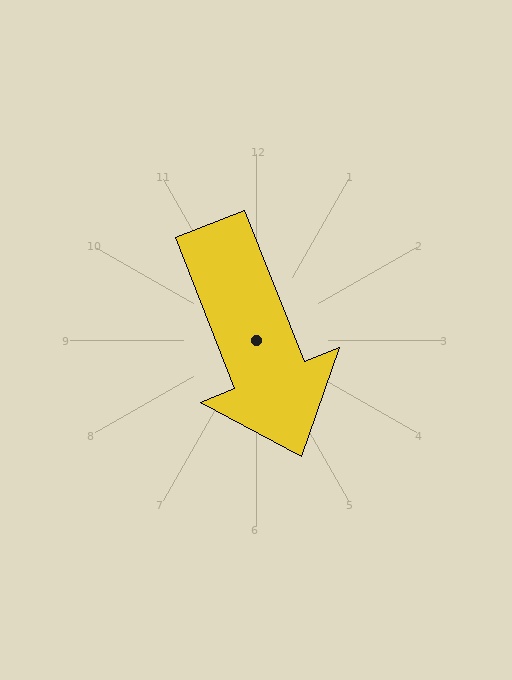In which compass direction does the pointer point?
South.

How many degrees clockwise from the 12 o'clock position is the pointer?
Approximately 158 degrees.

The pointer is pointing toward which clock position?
Roughly 5 o'clock.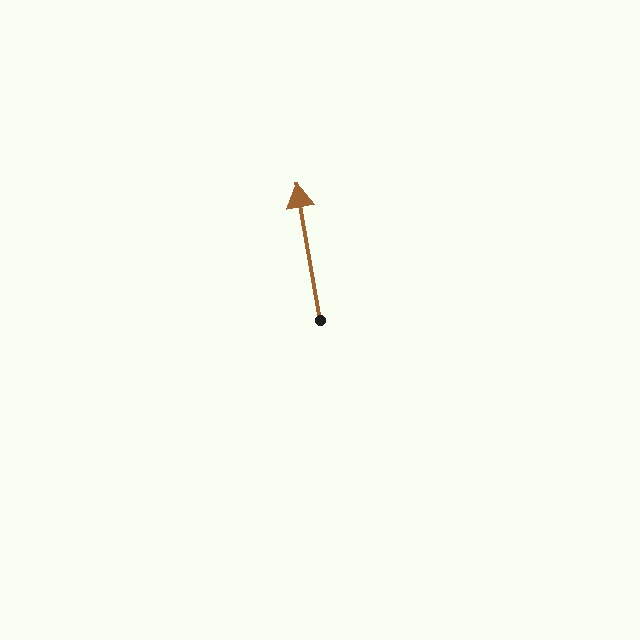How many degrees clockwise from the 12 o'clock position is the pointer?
Approximately 350 degrees.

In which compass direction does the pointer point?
North.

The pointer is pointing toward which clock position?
Roughly 12 o'clock.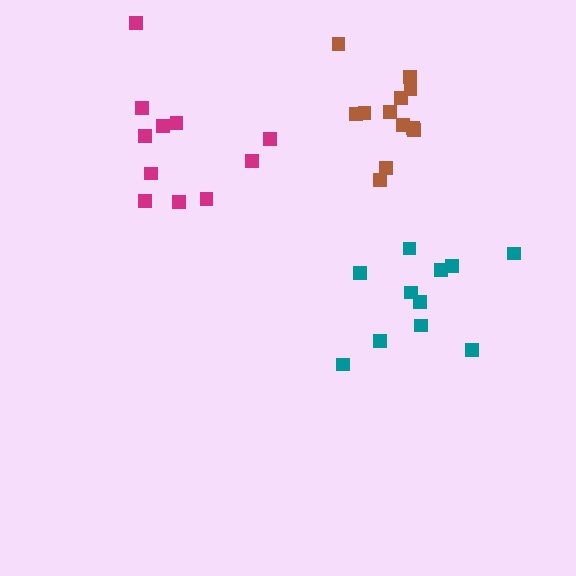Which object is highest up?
The brown cluster is topmost.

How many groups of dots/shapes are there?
There are 3 groups.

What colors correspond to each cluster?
The clusters are colored: magenta, brown, teal.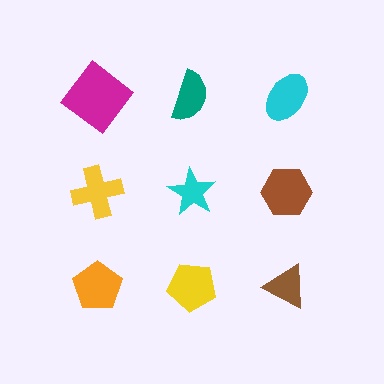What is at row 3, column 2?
A yellow pentagon.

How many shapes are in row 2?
3 shapes.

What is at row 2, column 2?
A cyan star.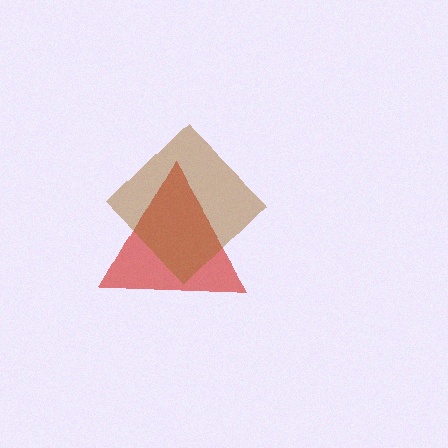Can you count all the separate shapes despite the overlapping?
Yes, there are 2 separate shapes.